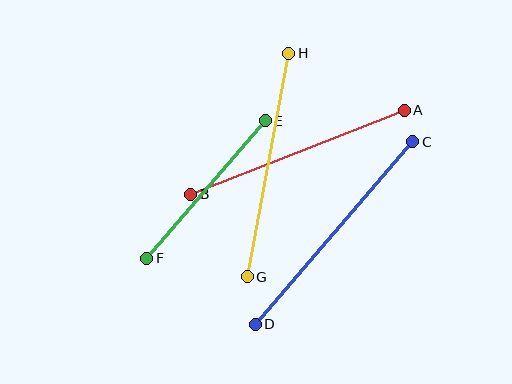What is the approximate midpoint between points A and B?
The midpoint is at approximately (297, 152) pixels.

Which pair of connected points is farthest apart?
Points C and D are farthest apart.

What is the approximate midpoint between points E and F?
The midpoint is at approximately (206, 189) pixels.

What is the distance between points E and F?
The distance is approximately 182 pixels.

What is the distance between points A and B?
The distance is approximately 230 pixels.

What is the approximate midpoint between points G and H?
The midpoint is at approximately (268, 165) pixels.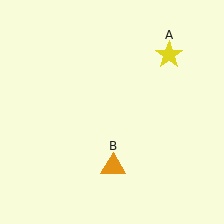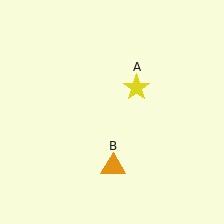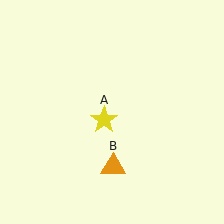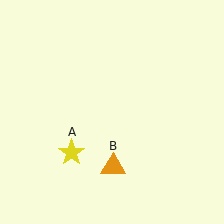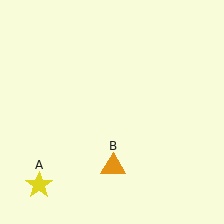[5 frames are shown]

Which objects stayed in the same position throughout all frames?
Orange triangle (object B) remained stationary.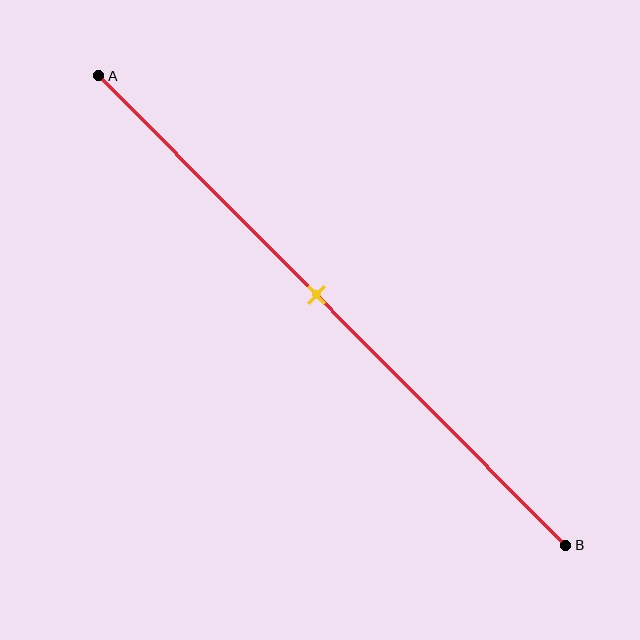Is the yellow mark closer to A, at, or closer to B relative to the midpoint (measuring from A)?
The yellow mark is closer to point A than the midpoint of segment AB.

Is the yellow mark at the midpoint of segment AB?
No, the mark is at about 45% from A, not at the 50% midpoint.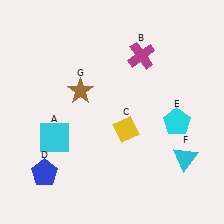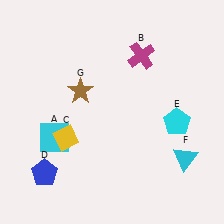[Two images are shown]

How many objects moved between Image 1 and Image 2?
1 object moved between the two images.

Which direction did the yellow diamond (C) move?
The yellow diamond (C) moved left.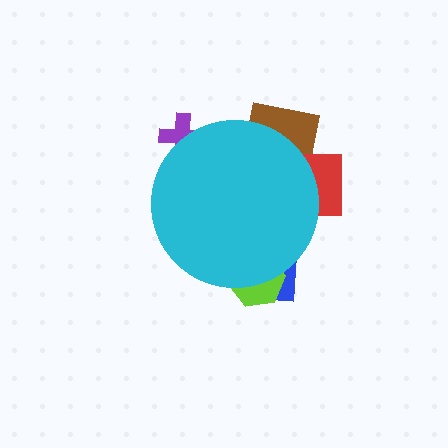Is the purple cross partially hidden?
Yes, the purple cross is partially hidden behind the cyan circle.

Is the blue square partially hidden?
Yes, the blue square is partially hidden behind the cyan circle.